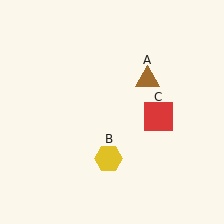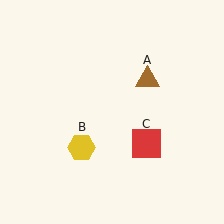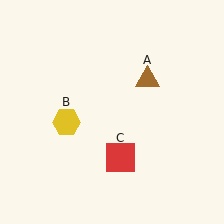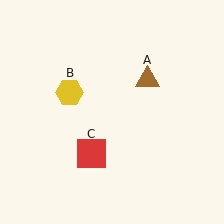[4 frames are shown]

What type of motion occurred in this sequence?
The yellow hexagon (object B), red square (object C) rotated clockwise around the center of the scene.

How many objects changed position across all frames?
2 objects changed position: yellow hexagon (object B), red square (object C).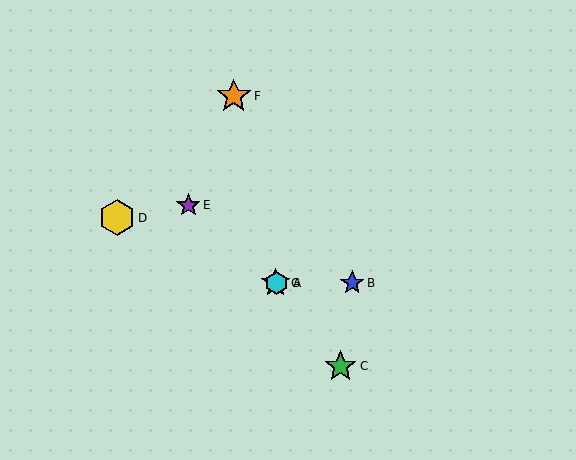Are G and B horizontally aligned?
Yes, both are at y≈283.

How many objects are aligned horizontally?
3 objects (A, B, G) are aligned horizontally.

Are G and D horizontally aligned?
No, G is at y≈283 and D is at y≈218.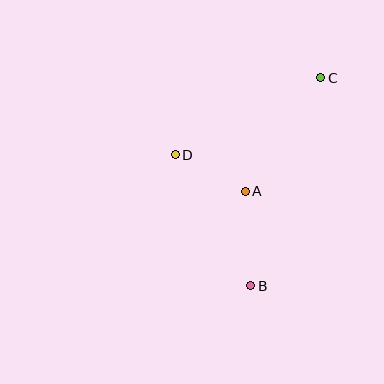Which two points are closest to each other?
Points A and D are closest to each other.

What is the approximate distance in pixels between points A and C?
The distance between A and C is approximately 136 pixels.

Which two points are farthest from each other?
Points B and C are farthest from each other.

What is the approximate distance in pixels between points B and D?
The distance between B and D is approximately 151 pixels.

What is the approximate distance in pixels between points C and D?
The distance between C and D is approximately 165 pixels.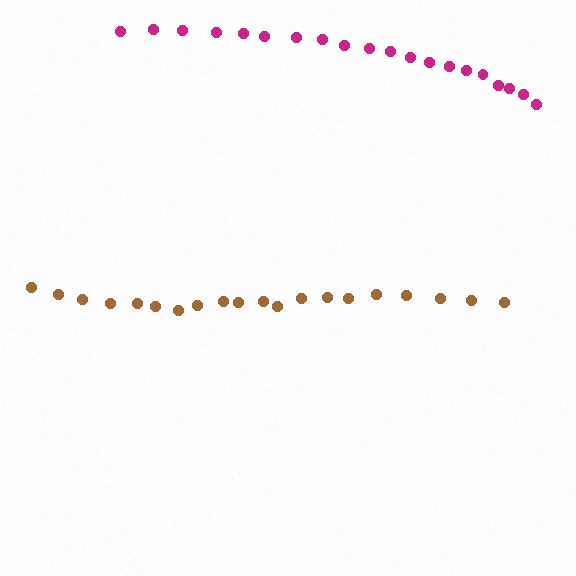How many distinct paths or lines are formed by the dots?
There are 2 distinct paths.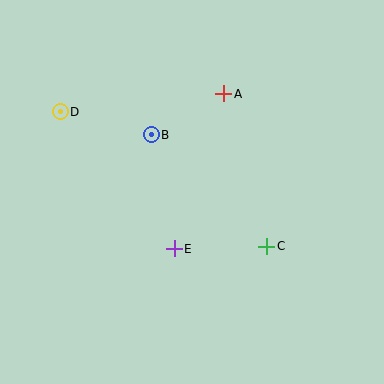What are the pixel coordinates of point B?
Point B is at (151, 135).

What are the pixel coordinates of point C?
Point C is at (267, 246).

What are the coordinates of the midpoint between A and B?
The midpoint between A and B is at (188, 114).